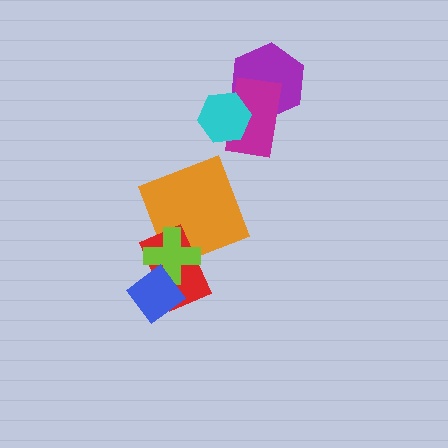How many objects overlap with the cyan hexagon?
2 objects overlap with the cyan hexagon.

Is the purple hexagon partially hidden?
Yes, it is partially covered by another shape.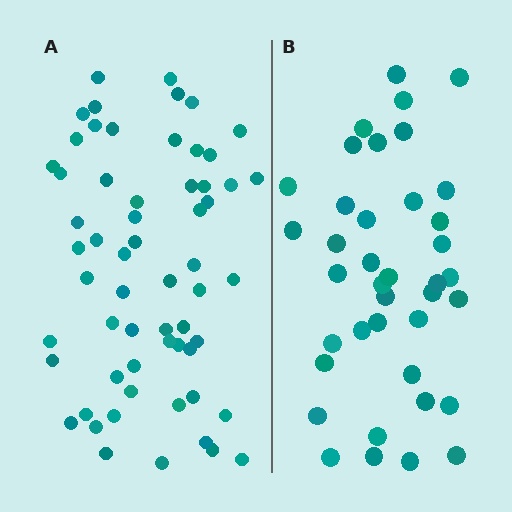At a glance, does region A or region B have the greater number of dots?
Region A (the left region) has more dots.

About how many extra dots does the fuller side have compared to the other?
Region A has approximately 20 more dots than region B.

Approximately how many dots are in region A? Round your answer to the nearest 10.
About 60 dots.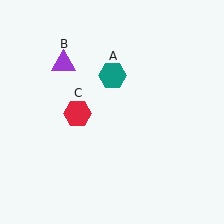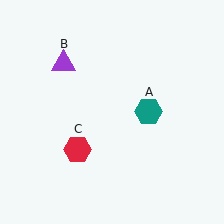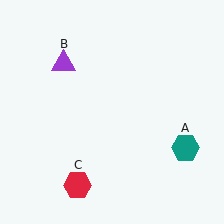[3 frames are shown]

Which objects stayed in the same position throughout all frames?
Purple triangle (object B) remained stationary.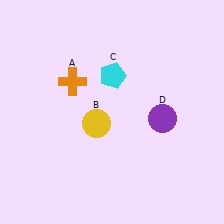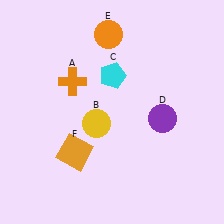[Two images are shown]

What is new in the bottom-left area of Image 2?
An orange square (F) was added in the bottom-left area of Image 2.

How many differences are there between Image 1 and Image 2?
There are 2 differences between the two images.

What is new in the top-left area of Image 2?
An orange circle (E) was added in the top-left area of Image 2.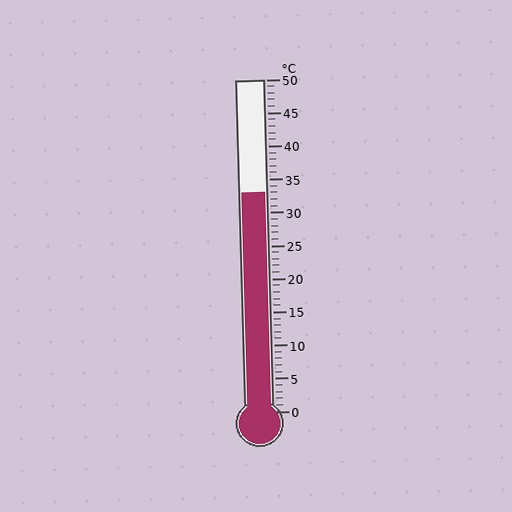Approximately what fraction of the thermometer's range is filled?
The thermometer is filled to approximately 65% of its range.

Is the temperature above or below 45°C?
The temperature is below 45°C.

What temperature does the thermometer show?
The thermometer shows approximately 33°C.